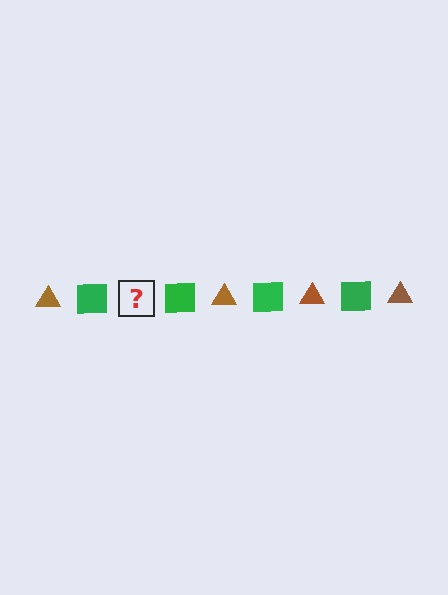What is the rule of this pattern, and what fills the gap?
The rule is that the pattern alternates between brown triangle and green square. The gap should be filled with a brown triangle.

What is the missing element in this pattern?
The missing element is a brown triangle.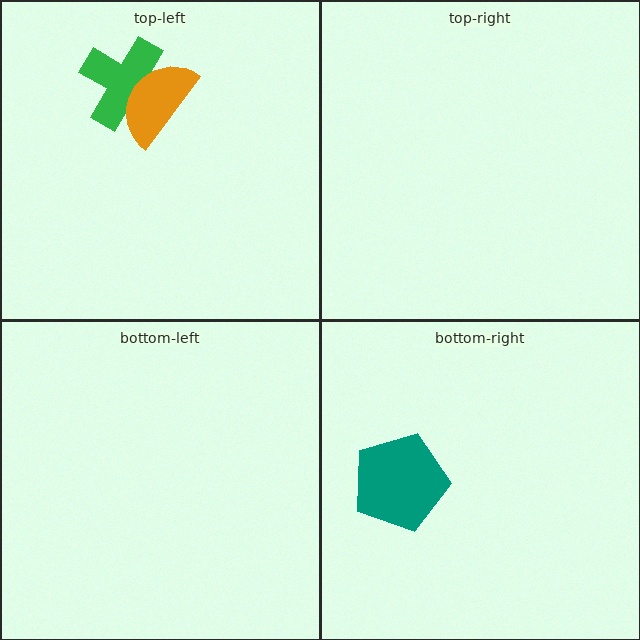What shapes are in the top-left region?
The green cross, the orange semicircle.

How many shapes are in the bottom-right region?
1.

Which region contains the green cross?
The top-left region.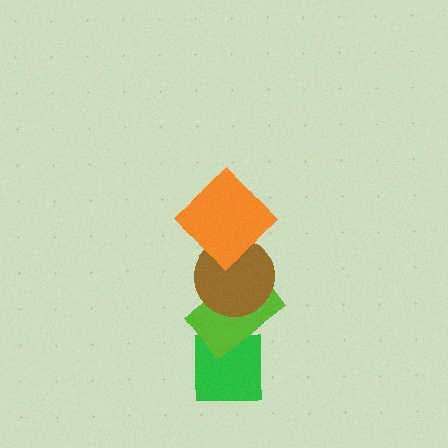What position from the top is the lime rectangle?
The lime rectangle is 3rd from the top.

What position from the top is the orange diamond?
The orange diamond is 1st from the top.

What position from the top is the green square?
The green square is 4th from the top.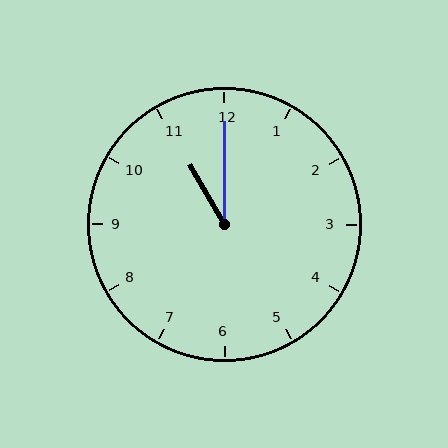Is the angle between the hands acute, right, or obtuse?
It is acute.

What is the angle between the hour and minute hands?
Approximately 30 degrees.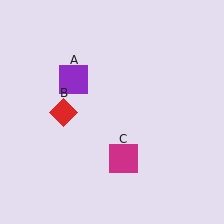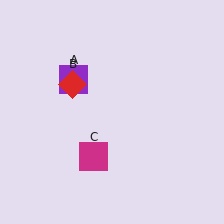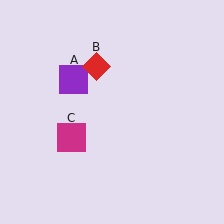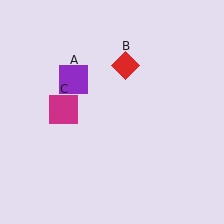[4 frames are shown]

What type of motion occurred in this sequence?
The red diamond (object B), magenta square (object C) rotated clockwise around the center of the scene.